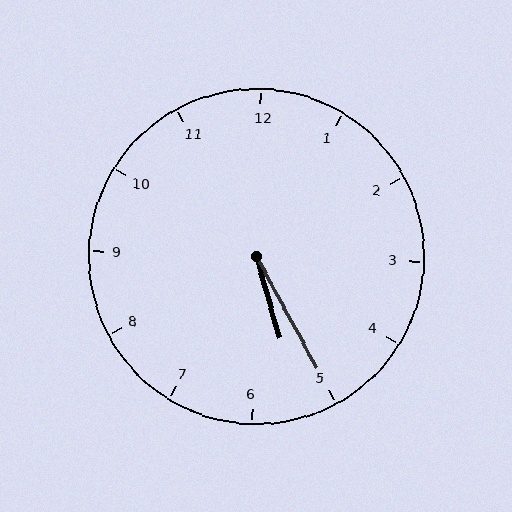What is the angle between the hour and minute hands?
Approximately 12 degrees.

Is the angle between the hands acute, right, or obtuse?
It is acute.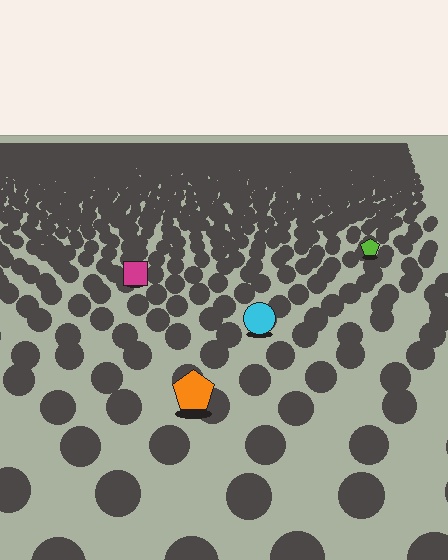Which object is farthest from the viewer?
The lime pentagon is farthest from the viewer. It appears smaller and the ground texture around it is denser.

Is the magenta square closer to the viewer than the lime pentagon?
Yes. The magenta square is closer — you can tell from the texture gradient: the ground texture is coarser near it.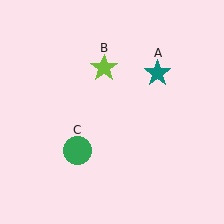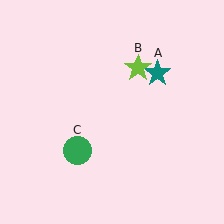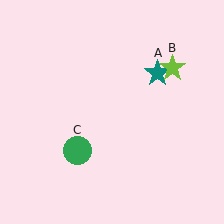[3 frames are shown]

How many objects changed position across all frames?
1 object changed position: lime star (object B).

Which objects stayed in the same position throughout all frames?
Teal star (object A) and green circle (object C) remained stationary.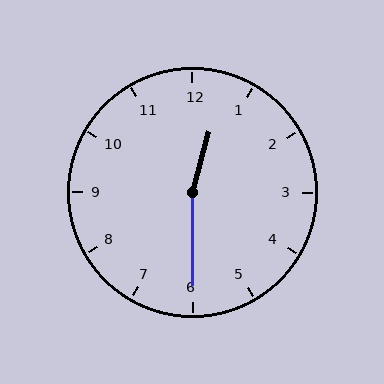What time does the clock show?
12:30.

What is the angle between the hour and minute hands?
Approximately 165 degrees.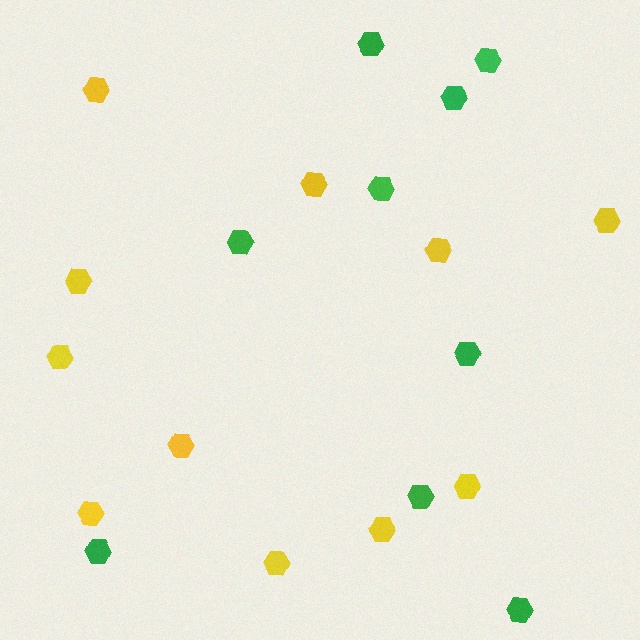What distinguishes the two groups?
There are 2 groups: one group of yellow hexagons (11) and one group of green hexagons (9).